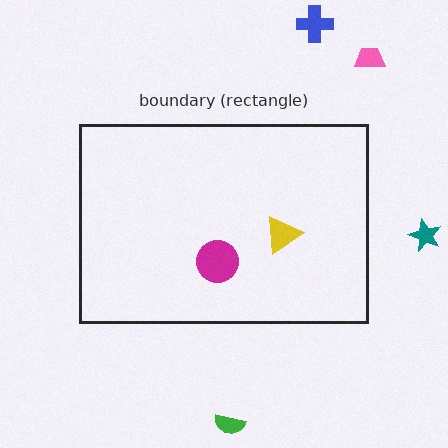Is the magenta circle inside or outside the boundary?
Inside.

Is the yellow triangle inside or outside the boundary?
Inside.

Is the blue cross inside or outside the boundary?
Outside.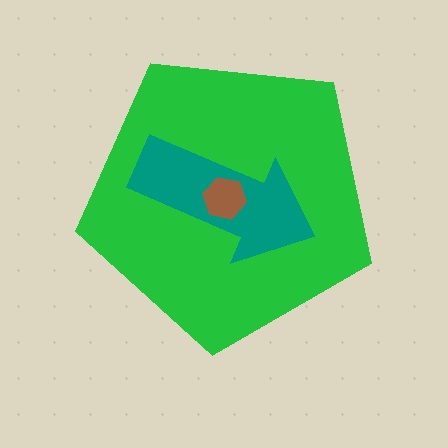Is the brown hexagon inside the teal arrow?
Yes.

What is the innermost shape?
The brown hexagon.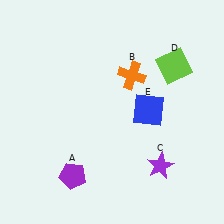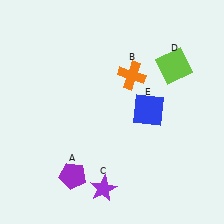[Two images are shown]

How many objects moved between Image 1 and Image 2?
1 object moved between the two images.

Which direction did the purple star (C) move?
The purple star (C) moved left.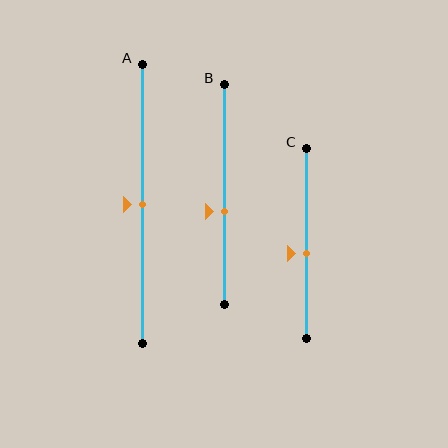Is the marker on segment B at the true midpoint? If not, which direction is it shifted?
No, the marker on segment B is shifted downward by about 8% of the segment length.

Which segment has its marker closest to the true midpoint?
Segment A has its marker closest to the true midpoint.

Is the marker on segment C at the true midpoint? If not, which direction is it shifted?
No, the marker on segment C is shifted downward by about 5% of the segment length.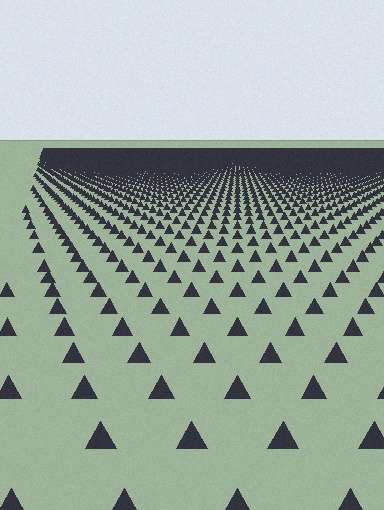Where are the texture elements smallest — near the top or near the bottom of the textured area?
Near the top.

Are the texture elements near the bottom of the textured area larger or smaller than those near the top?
Larger. Near the bottom, elements are closer to the viewer and appear at a bigger on-screen size.